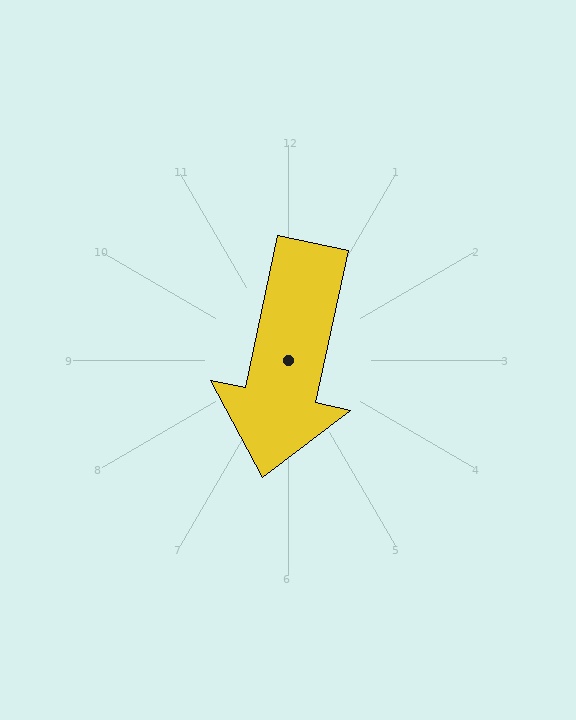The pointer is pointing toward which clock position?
Roughly 6 o'clock.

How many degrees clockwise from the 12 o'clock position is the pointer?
Approximately 192 degrees.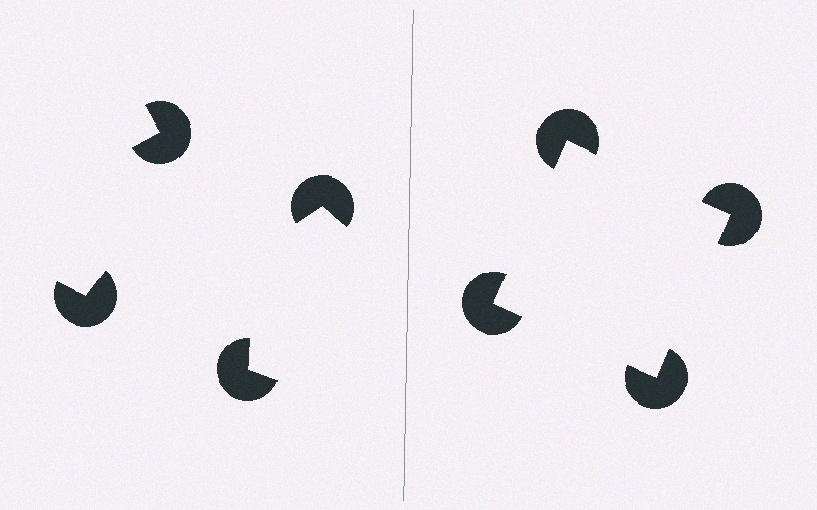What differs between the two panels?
The pac-man discs are positioned identically on both sides; only the wedge orientations differ. On the right they align to a square; on the left they are misaligned.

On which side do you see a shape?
An illusory square appears on the right side. On the left side the wedge cuts are rotated, so no coherent shape forms.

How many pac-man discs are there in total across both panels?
8 — 4 on each side.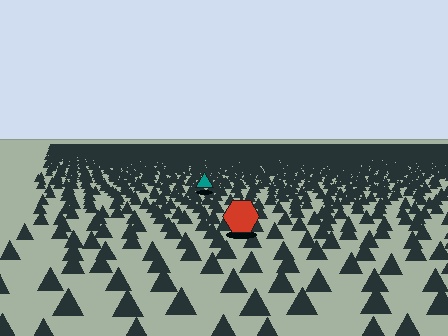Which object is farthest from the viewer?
The teal triangle is farthest from the viewer. It appears smaller and the ground texture around it is denser.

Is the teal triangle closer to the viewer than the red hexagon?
No. The red hexagon is closer — you can tell from the texture gradient: the ground texture is coarser near it.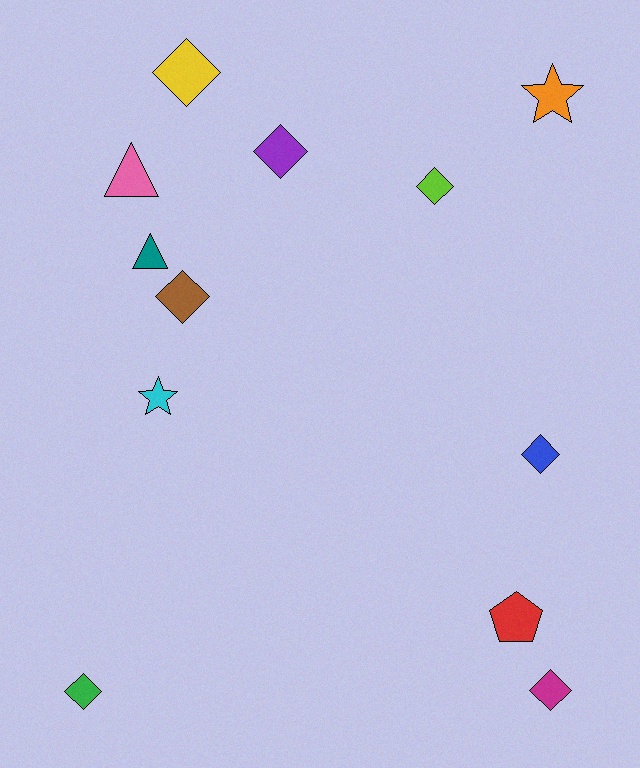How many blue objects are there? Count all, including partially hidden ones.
There is 1 blue object.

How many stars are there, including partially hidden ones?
There are 2 stars.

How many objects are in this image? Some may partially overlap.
There are 12 objects.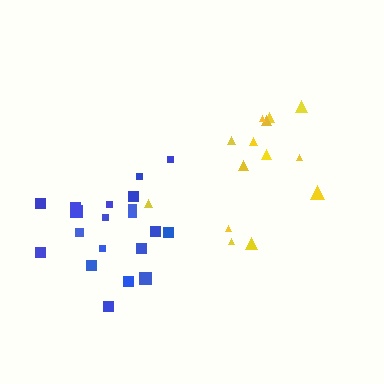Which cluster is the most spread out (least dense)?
Yellow.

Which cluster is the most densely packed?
Blue.